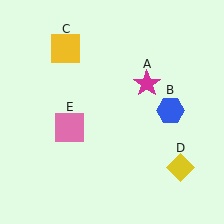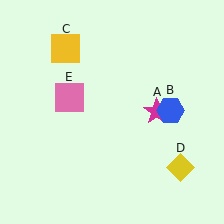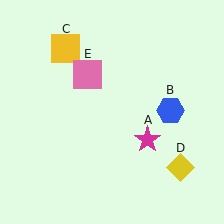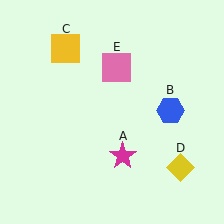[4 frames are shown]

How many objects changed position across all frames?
2 objects changed position: magenta star (object A), pink square (object E).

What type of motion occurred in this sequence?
The magenta star (object A), pink square (object E) rotated clockwise around the center of the scene.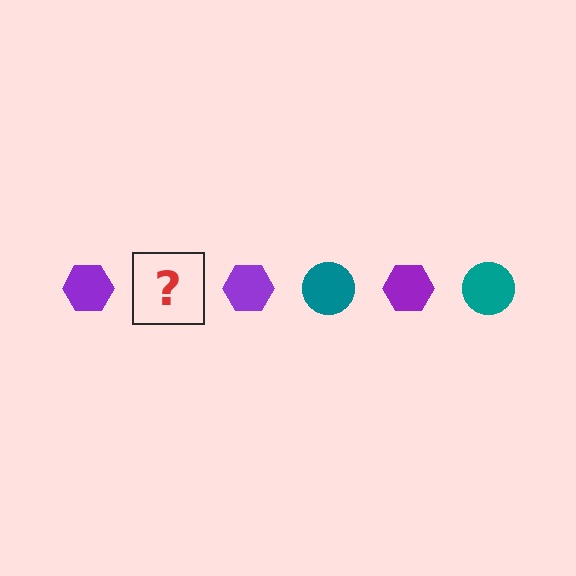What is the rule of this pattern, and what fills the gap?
The rule is that the pattern alternates between purple hexagon and teal circle. The gap should be filled with a teal circle.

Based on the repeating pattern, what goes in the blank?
The blank should be a teal circle.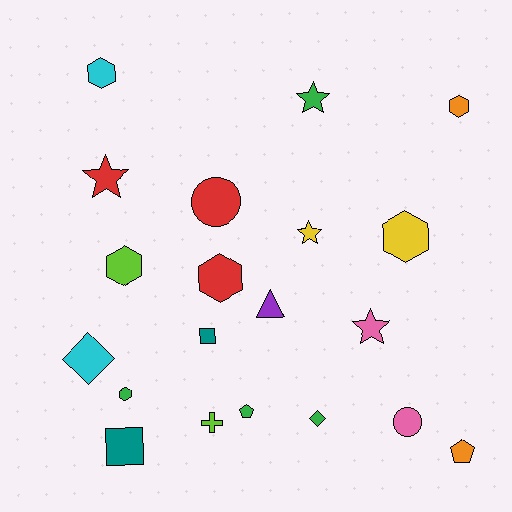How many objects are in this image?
There are 20 objects.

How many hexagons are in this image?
There are 6 hexagons.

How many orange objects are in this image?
There are 2 orange objects.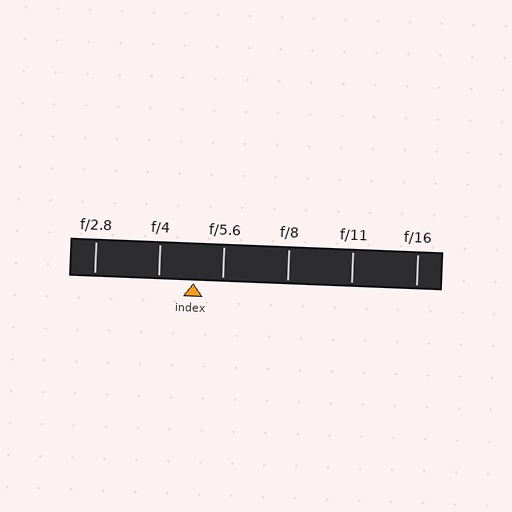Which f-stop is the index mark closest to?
The index mark is closest to f/5.6.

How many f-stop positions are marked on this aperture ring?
There are 6 f-stop positions marked.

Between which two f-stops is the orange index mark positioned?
The index mark is between f/4 and f/5.6.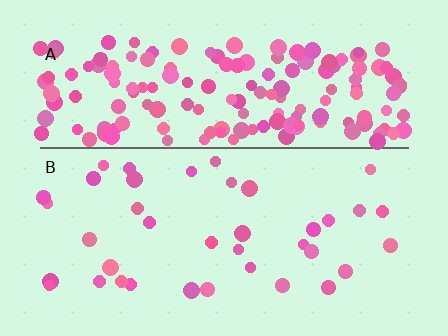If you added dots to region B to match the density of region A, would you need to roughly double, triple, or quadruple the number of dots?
Approximately quadruple.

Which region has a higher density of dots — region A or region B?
A (the top).